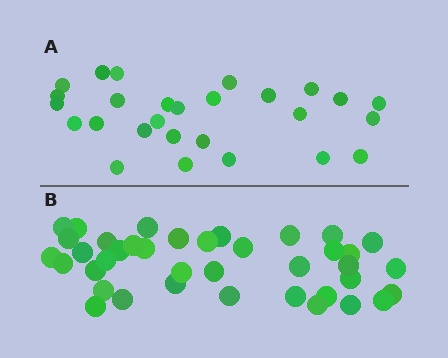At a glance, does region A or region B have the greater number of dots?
Region B (the bottom region) has more dots.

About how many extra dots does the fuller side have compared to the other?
Region B has roughly 12 or so more dots than region A.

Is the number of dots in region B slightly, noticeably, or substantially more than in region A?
Region B has noticeably more, but not dramatically so. The ratio is roughly 1.4 to 1.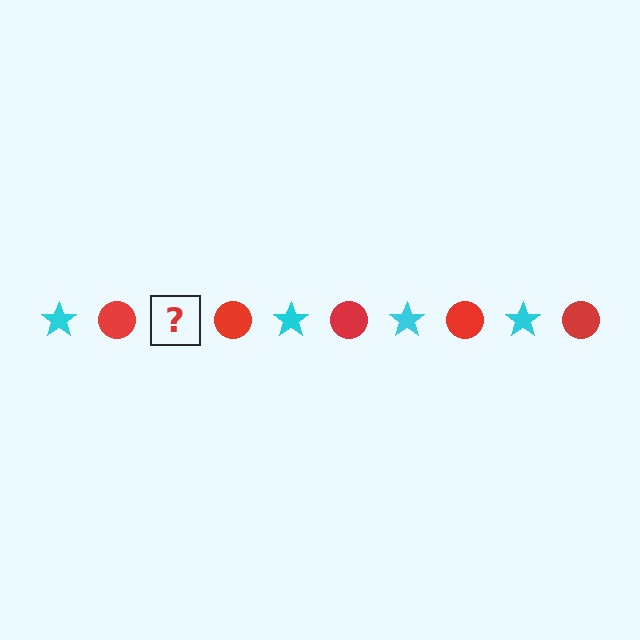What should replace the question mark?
The question mark should be replaced with a cyan star.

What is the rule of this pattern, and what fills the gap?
The rule is that the pattern alternates between cyan star and red circle. The gap should be filled with a cyan star.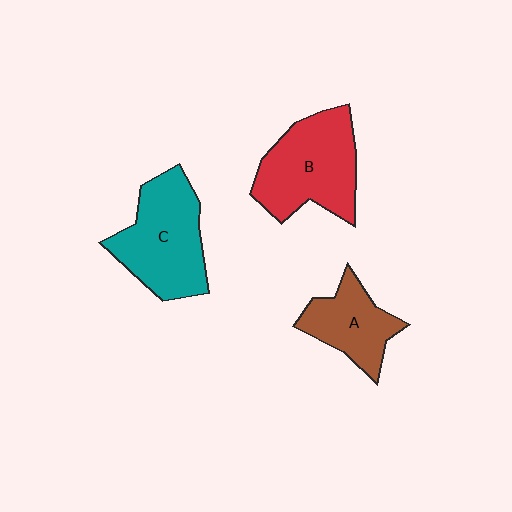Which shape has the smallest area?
Shape A (brown).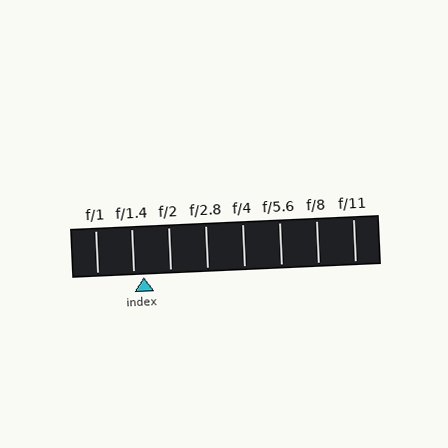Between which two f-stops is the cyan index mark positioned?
The index mark is between f/1.4 and f/2.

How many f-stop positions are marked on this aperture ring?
There are 8 f-stop positions marked.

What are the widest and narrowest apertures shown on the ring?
The widest aperture shown is f/1 and the narrowest is f/11.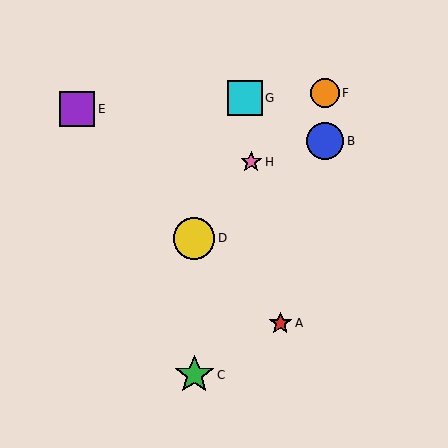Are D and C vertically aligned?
Yes, both are at x≈194.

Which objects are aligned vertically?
Objects C, D are aligned vertically.